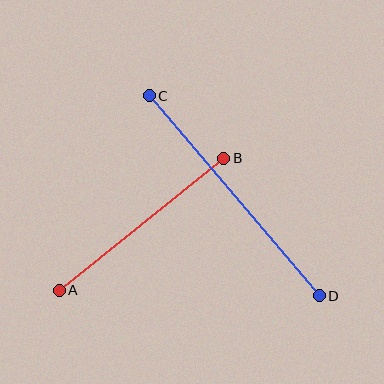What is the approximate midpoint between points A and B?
The midpoint is at approximately (142, 224) pixels.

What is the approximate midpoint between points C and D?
The midpoint is at approximately (234, 196) pixels.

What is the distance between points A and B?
The distance is approximately 211 pixels.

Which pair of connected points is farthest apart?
Points C and D are farthest apart.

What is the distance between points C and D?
The distance is approximately 262 pixels.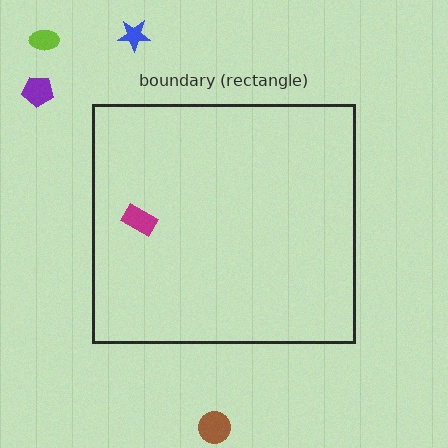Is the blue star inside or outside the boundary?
Outside.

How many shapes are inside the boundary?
1 inside, 4 outside.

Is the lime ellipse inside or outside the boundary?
Outside.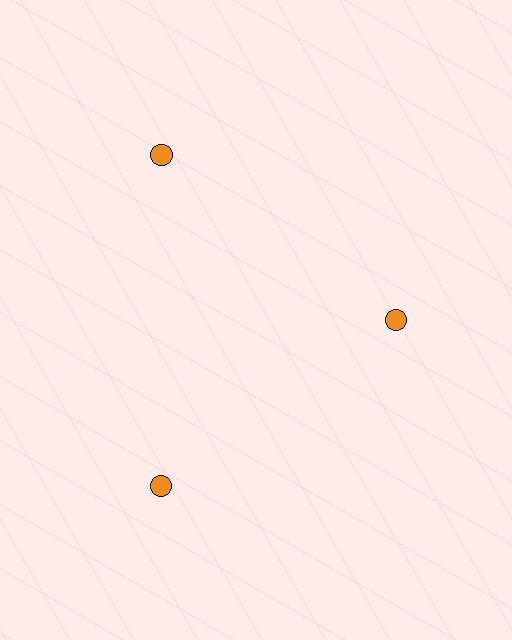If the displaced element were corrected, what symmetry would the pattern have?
It would have 3-fold rotational symmetry — the pattern would map onto itself every 120 degrees.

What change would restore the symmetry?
The symmetry would be restored by moving it outward, back onto the ring so that all 3 circles sit at equal angles and equal distance from the center.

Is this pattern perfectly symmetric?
No. The 3 orange circles are arranged in a ring, but one element near the 3 o'clock position is pulled inward toward the center, breaking the 3-fold rotational symmetry.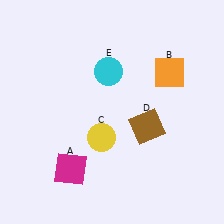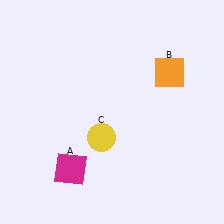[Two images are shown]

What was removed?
The brown square (D), the cyan circle (E) were removed in Image 2.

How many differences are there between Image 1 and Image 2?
There are 2 differences between the two images.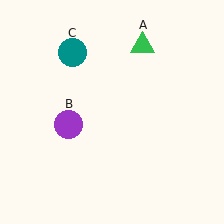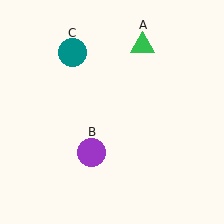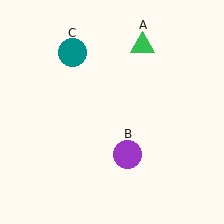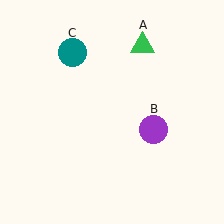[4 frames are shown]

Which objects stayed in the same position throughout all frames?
Green triangle (object A) and teal circle (object C) remained stationary.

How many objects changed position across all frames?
1 object changed position: purple circle (object B).